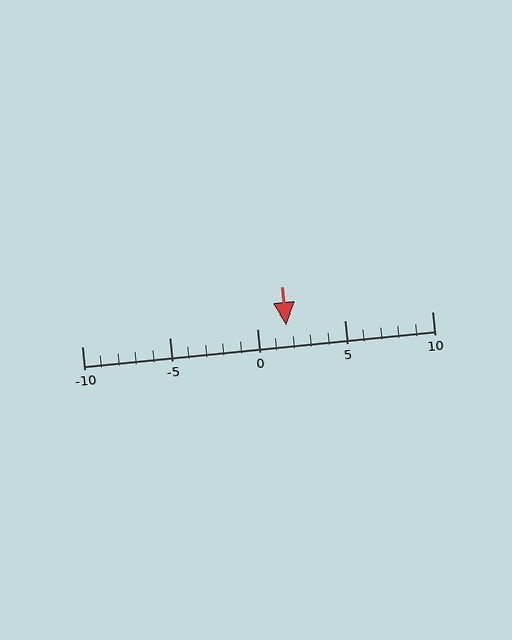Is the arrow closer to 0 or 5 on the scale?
The arrow is closer to 0.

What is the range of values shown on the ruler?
The ruler shows values from -10 to 10.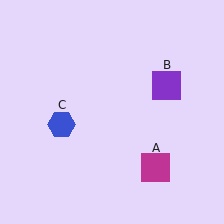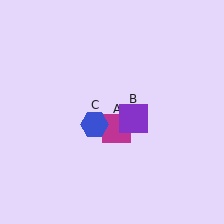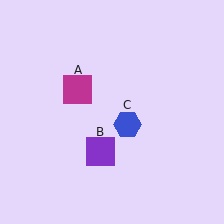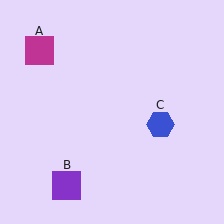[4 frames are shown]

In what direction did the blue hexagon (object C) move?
The blue hexagon (object C) moved right.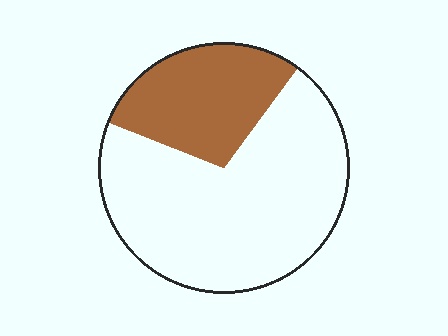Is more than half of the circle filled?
No.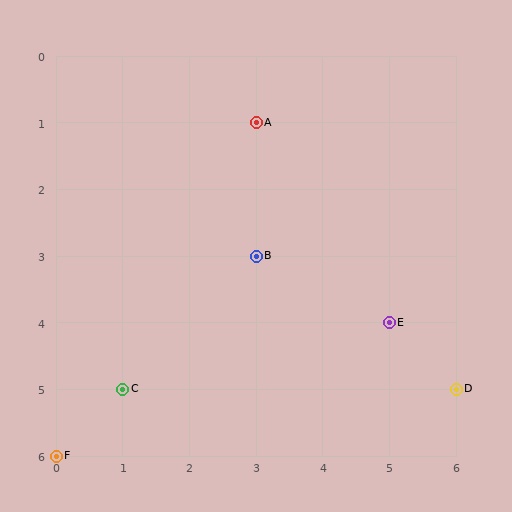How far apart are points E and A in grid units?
Points E and A are 2 columns and 3 rows apart (about 3.6 grid units diagonally).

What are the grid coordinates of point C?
Point C is at grid coordinates (1, 5).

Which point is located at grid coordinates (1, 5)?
Point C is at (1, 5).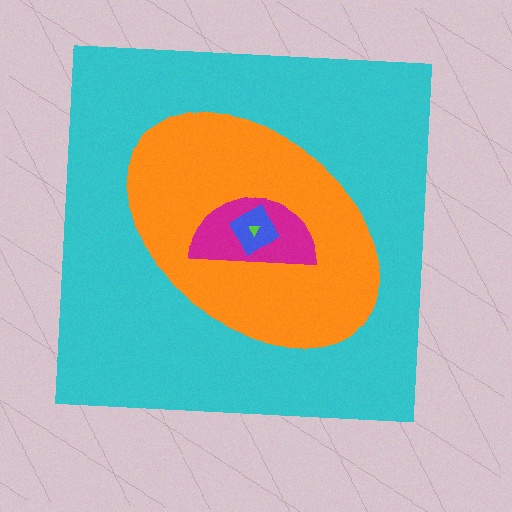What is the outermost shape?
The cyan square.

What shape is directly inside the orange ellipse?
The magenta semicircle.